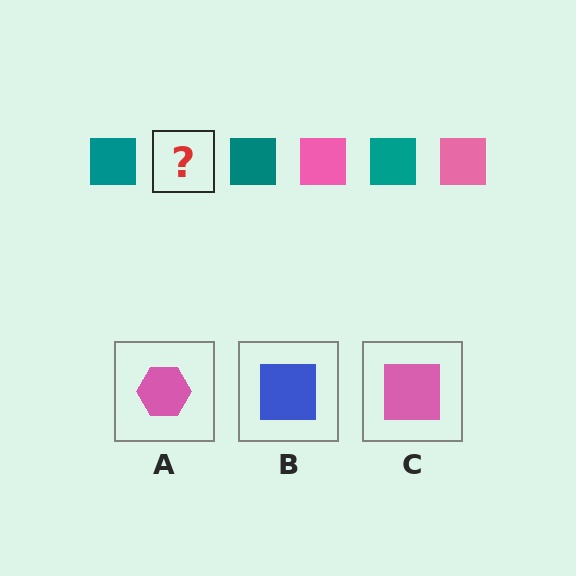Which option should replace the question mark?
Option C.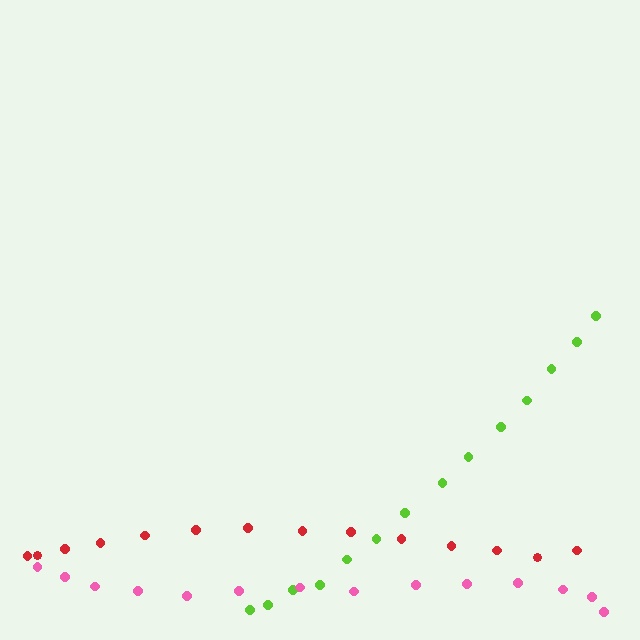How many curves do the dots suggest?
There are 3 distinct paths.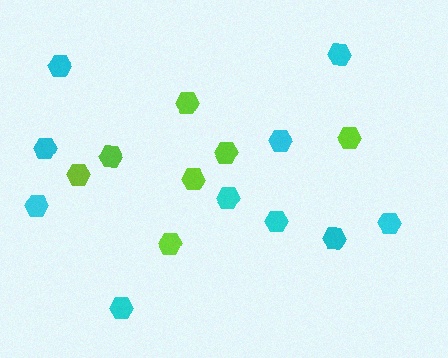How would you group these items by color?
There are 2 groups: one group of lime hexagons (7) and one group of cyan hexagons (10).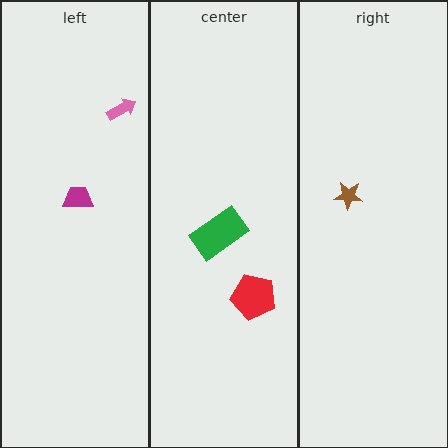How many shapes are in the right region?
1.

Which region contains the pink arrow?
The left region.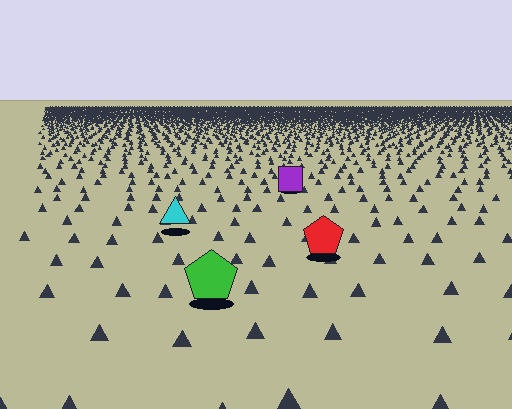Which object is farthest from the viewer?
The purple square is farthest from the viewer. It appears smaller and the ground texture around it is denser.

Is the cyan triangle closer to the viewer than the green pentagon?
No. The green pentagon is closer — you can tell from the texture gradient: the ground texture is coarser near it.